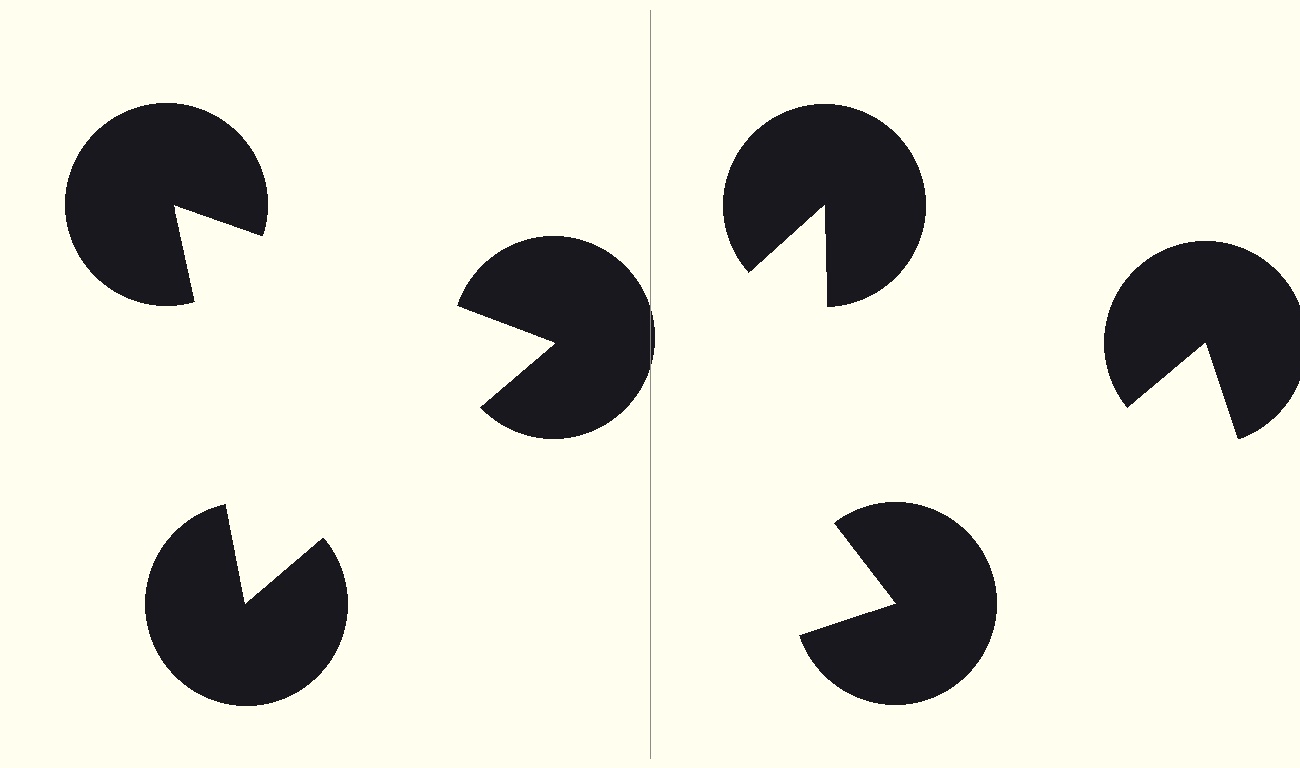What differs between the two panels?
The pac-man discs are positioned identically on both sides; only the wedge orientations differ. On the left they align to a triangle; on the right they are misaligned.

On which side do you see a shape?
An illusory triangle appears on the left side. On the right side the wedge cuts are rotated, so no coherent shape forms.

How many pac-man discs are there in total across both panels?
6 — 3 on each side.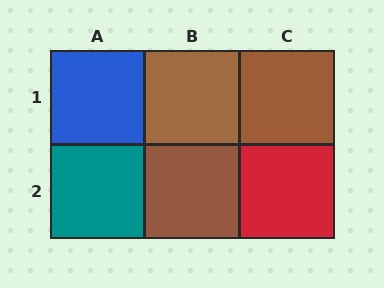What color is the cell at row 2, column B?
Brown.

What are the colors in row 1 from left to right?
Blue, brown, brown.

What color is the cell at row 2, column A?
Teal.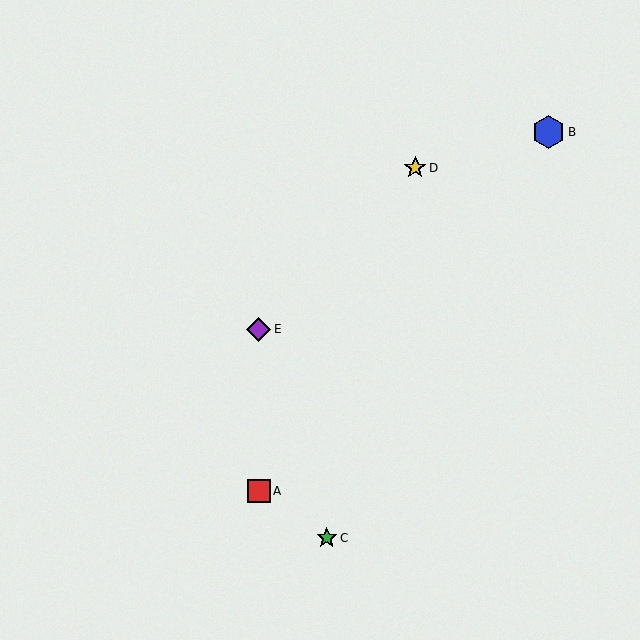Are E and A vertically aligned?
Yes, both are at x≈259.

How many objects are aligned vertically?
2 objects (A, E) are aligned vertically.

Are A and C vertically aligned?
No, A is at x≈259 and C is at x≈327.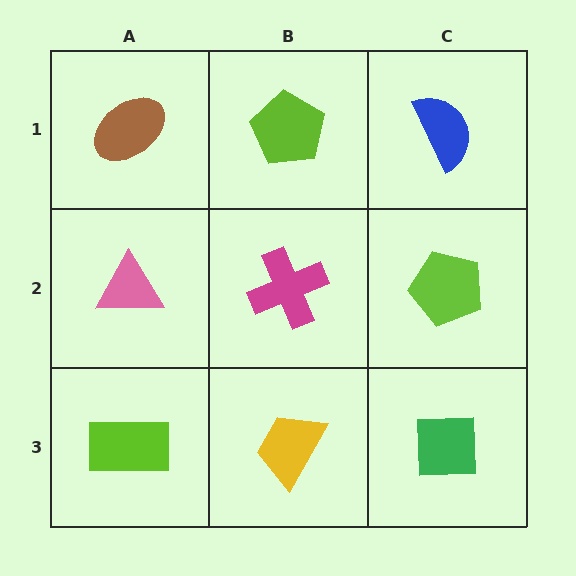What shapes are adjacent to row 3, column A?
A pink triangle (row 2, column A), a yellow trapezoid (row 3, column B).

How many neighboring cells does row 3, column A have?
2.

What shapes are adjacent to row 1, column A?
A pink triangle (row 2, column A), a lime pentagon (row 1, column B).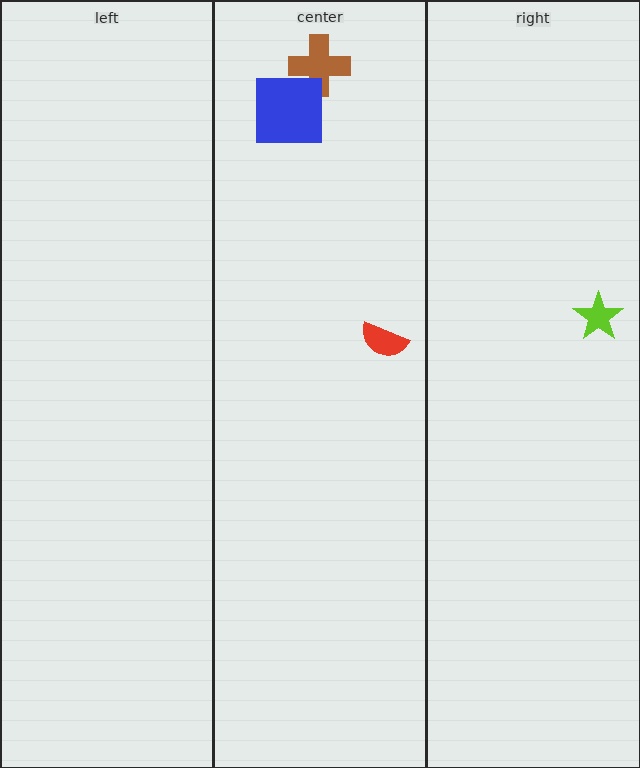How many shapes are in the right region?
1.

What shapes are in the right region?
The lime star.